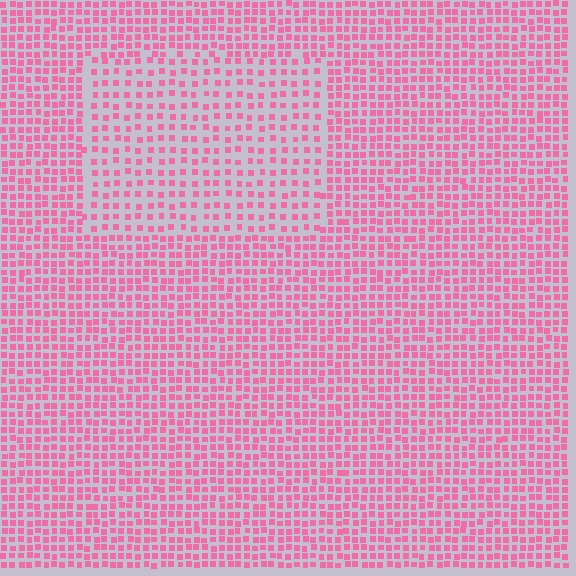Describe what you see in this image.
The image contains small pink elements arranged at two different densities. A rectangle-shaped region is visible where the elements are less densely packed than the surrounding area.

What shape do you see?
I see a rectangle.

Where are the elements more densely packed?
The elements are more densely packed outside the rectangle boundary.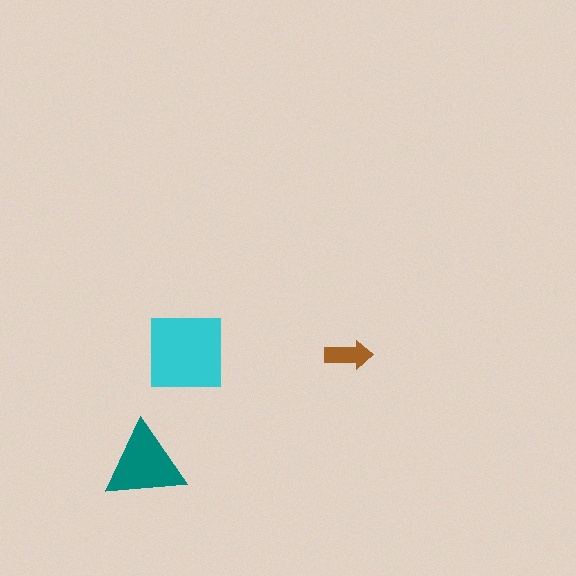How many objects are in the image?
There are 3 objects in the image.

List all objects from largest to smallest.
The cyan square, the teal triangle, the brown arrow.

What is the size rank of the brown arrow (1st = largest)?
3rd.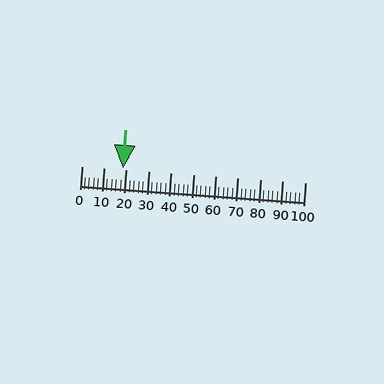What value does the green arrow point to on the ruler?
The green arrow points to approximately 19.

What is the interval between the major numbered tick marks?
The major tick marks are spaced 10 units apart.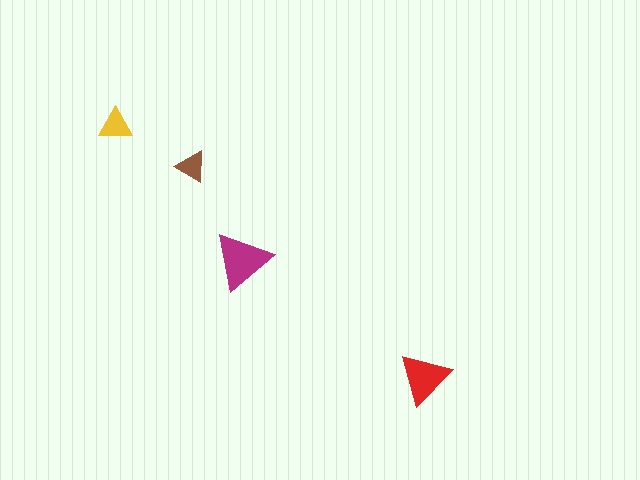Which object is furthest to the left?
The yellow triangle is leftmost.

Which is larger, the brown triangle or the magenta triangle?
The magenta one.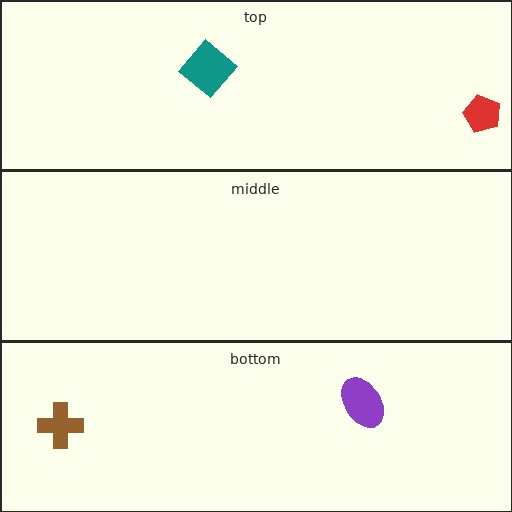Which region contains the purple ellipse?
The bottom region.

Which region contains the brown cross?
The bottom region.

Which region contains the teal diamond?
The top region.